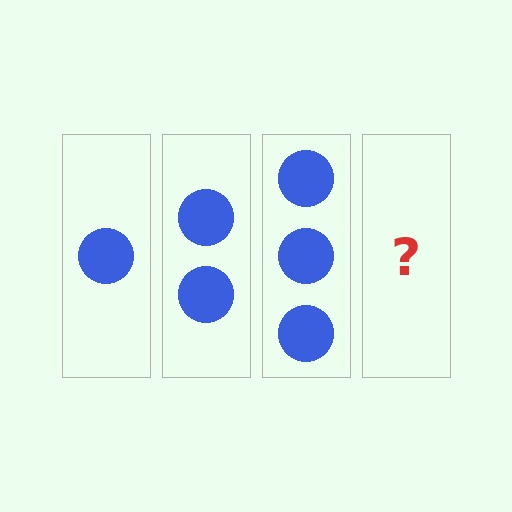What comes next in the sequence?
The next element should be 4 circles.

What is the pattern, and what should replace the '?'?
The pattern is that each step adds one more circle. The '?' should be 4 circles.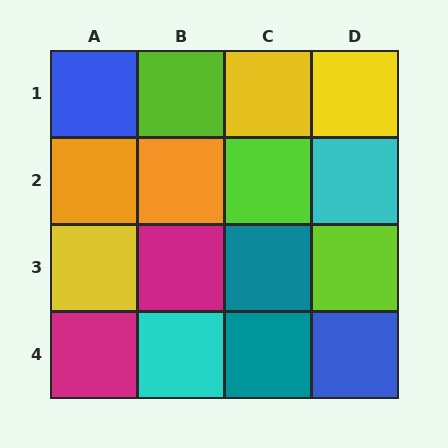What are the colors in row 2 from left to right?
Orange, orange, lime, cyan.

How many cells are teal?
2 cells are teal.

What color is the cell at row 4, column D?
Blue.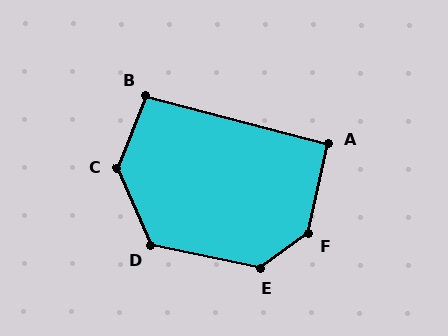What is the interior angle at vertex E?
Approximately 132 degrees (obtuse).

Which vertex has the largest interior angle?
F, at approximately 138 degrees.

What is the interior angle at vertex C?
Approximately 136 degrees (obtuse).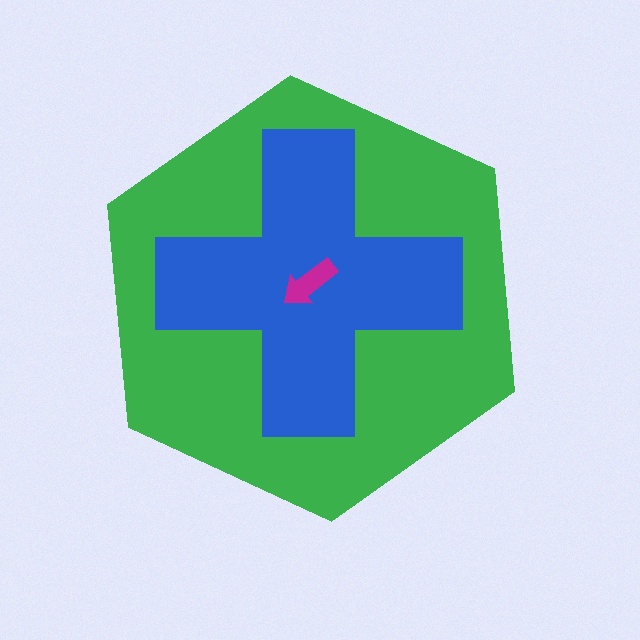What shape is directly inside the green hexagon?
The blue cross.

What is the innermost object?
The magenta arrow.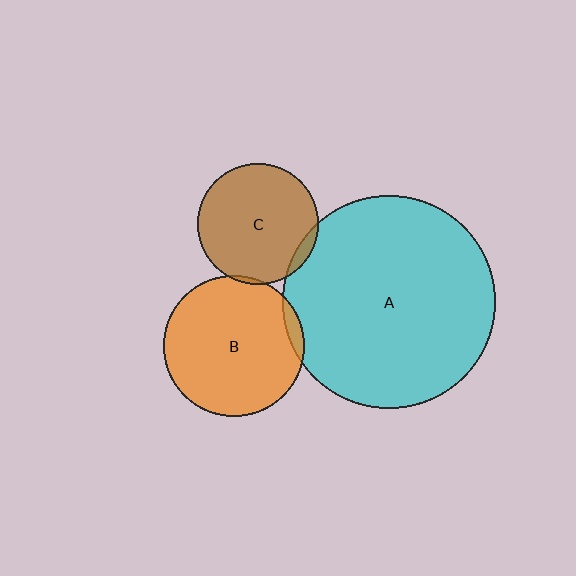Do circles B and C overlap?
Yes.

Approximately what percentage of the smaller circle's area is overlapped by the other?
Approximately 5%.